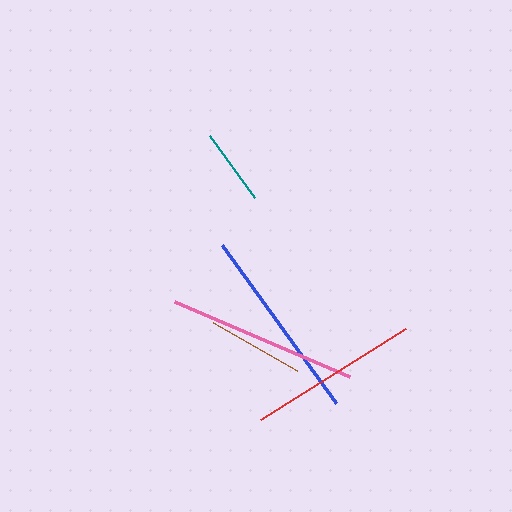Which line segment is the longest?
The blue line is the longest at approximately 195 pixels.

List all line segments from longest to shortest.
From longest to shortest: blue, pink, red, brown, teal.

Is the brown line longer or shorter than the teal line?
The brown line is longer than the teal line.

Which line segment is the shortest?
The teal line is the shortest at approximately 76 pixels.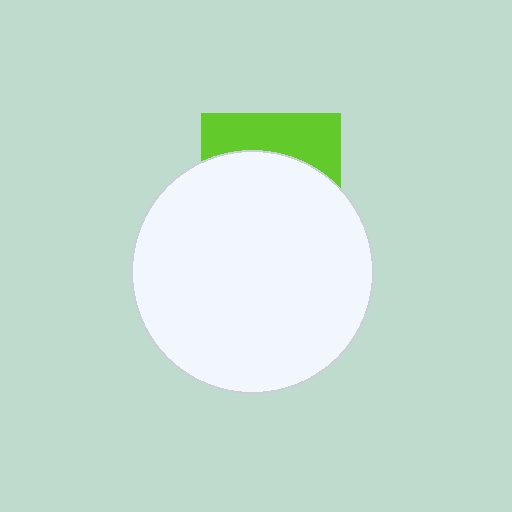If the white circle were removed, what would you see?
You would see the complete lime square.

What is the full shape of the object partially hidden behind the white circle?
The partially hidden object is a lime square.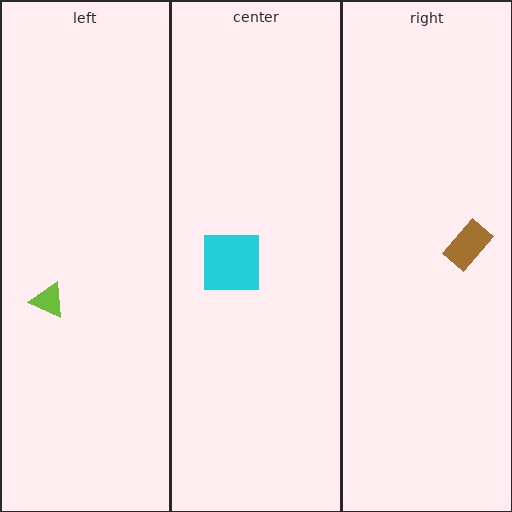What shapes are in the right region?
The brown rectangle.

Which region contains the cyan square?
The center region.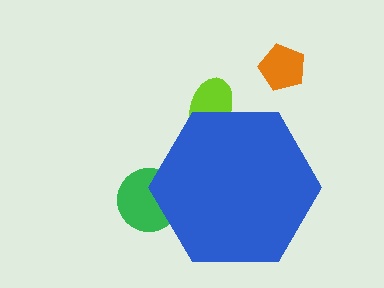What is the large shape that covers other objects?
A blue hexagon.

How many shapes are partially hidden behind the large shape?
2 shapes are partially hidden.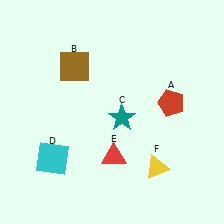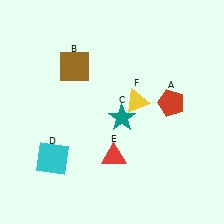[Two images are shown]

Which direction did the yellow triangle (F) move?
The yellow triangle (F) moved up.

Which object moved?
The yellow triangle (F) moved up.